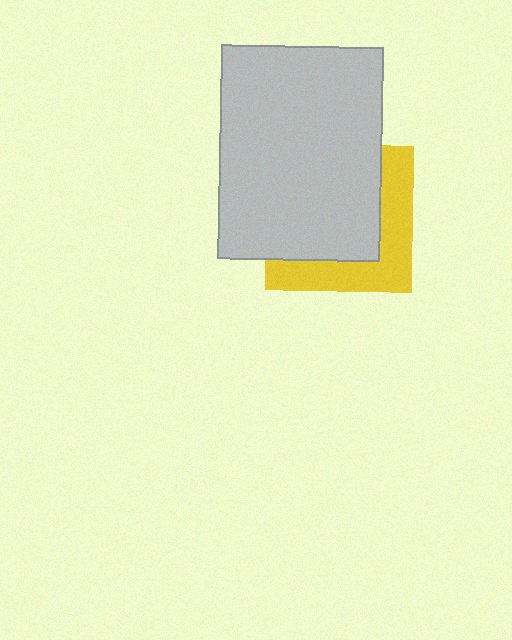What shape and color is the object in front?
The object in front is a light gray rectangle.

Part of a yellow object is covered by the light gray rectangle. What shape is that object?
It is a square.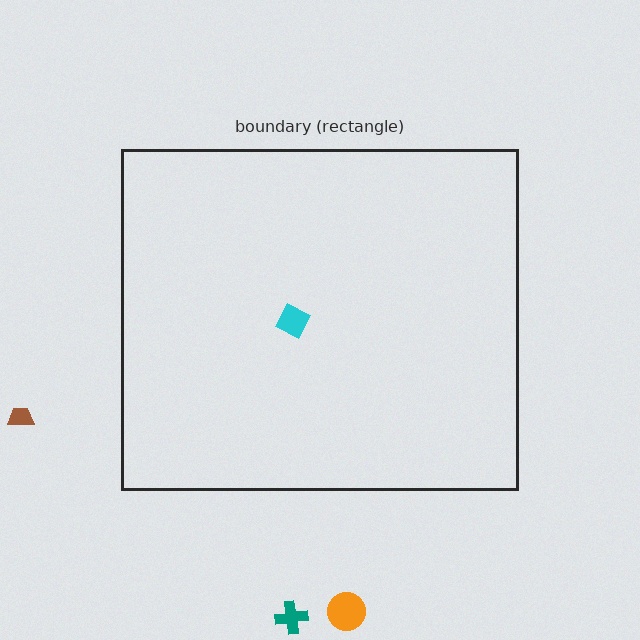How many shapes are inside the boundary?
1 inside, 3 outside.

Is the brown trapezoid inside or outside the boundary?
Outside.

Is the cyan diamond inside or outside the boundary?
Inside.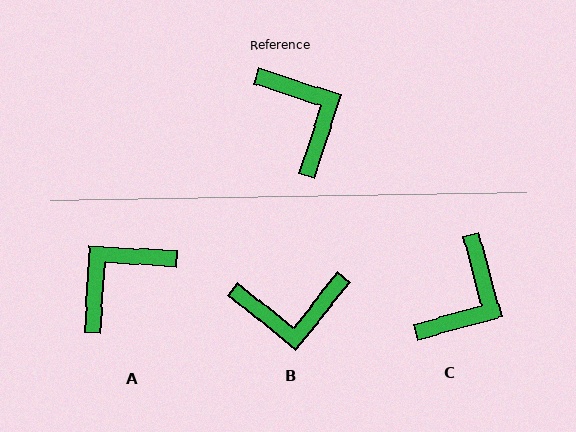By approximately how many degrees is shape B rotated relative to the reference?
Approximately 111 degrees clockwise.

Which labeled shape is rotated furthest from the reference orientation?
B, about 111 degrees away.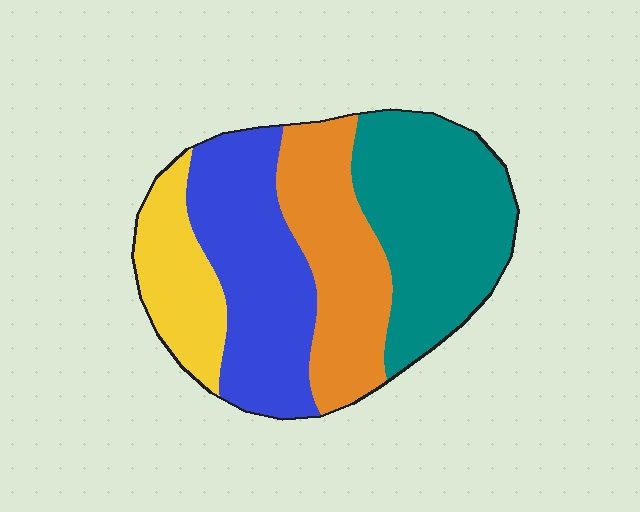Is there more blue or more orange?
Blue.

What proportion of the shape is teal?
Teal covers around 35% of the shape.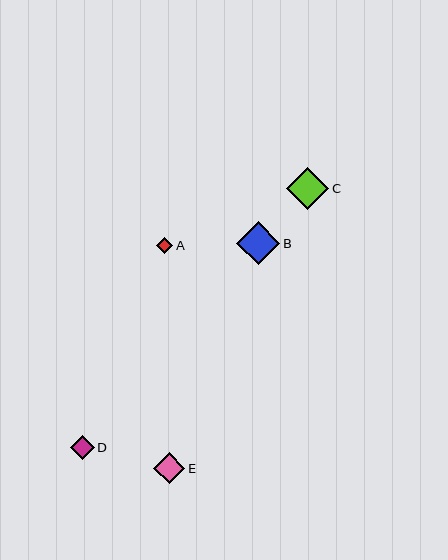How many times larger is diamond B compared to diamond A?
Diamond B is approximately 2.6 times the size of diamond A.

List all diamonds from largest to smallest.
From largest to smallest: B, C, E, D, A.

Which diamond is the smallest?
Diamond A is the smallest with a size of approximately 16 pixels.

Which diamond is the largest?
Diamond B is the largest with a size of approximately 43 pixels.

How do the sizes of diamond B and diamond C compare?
Diamond B and diamond C are approximately the same size.